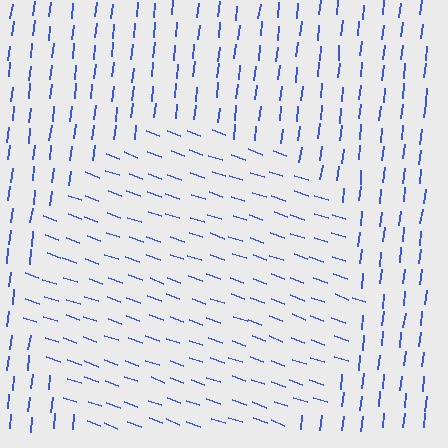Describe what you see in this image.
The image is filled with small blue line segments. A circle region in the image has lines oriented differently from the surrounding lines, creating a visible texture boundary.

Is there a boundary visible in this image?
Yes, there is a texture boundary formed by a change in line orientation.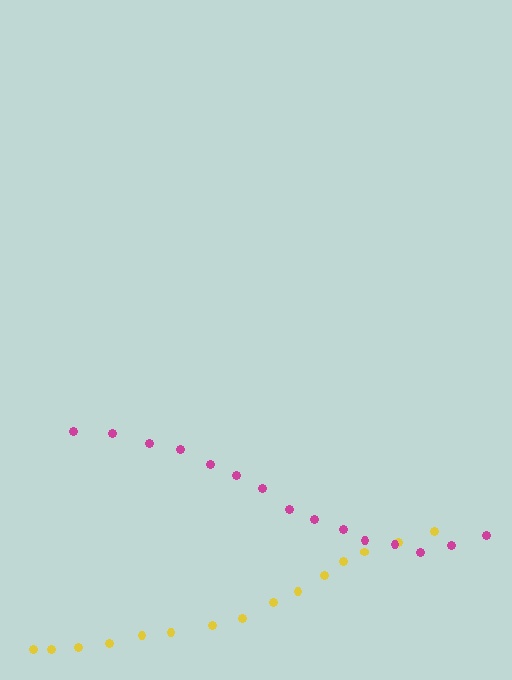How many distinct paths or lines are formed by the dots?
There are 2 distinct paths.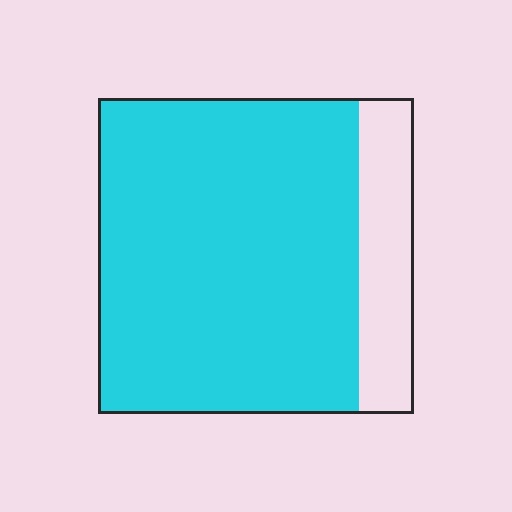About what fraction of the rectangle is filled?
About five sixths (5/6).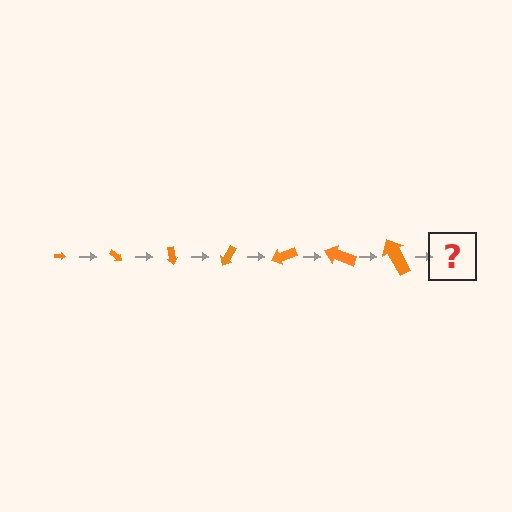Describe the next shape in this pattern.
It should be an arrow, larger than the previous one and rotated 280 degrees from the start.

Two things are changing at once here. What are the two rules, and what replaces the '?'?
The two rules are that the arrow grows larger each step and it rotates 40 degrees each step. The '?' should be an arrow, larger than the previous one and rotated 280 degrees from the start.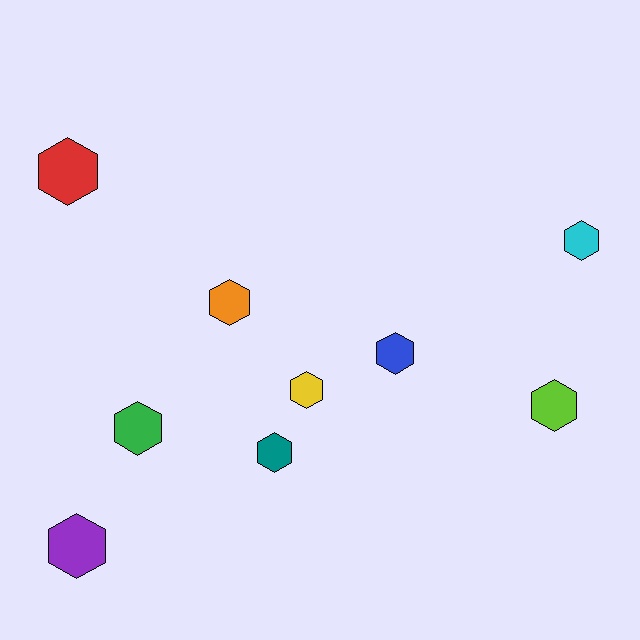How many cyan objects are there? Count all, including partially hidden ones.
There is 1 cyan object.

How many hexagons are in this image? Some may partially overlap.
There are 9 hexagons.